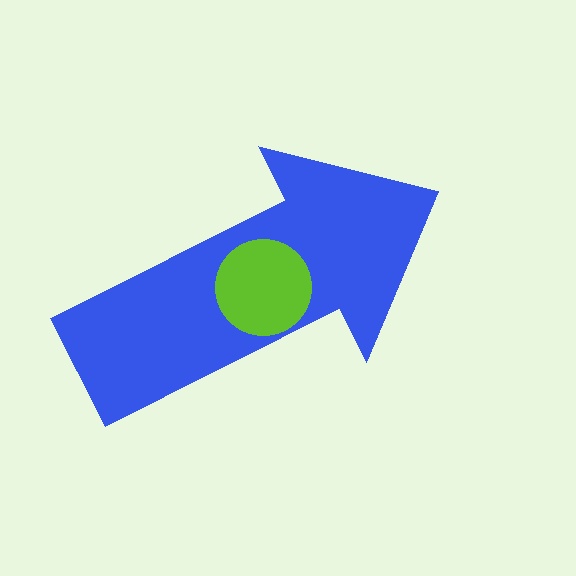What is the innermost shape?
The lime circle.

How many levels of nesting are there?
2.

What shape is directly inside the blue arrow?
The lime circle.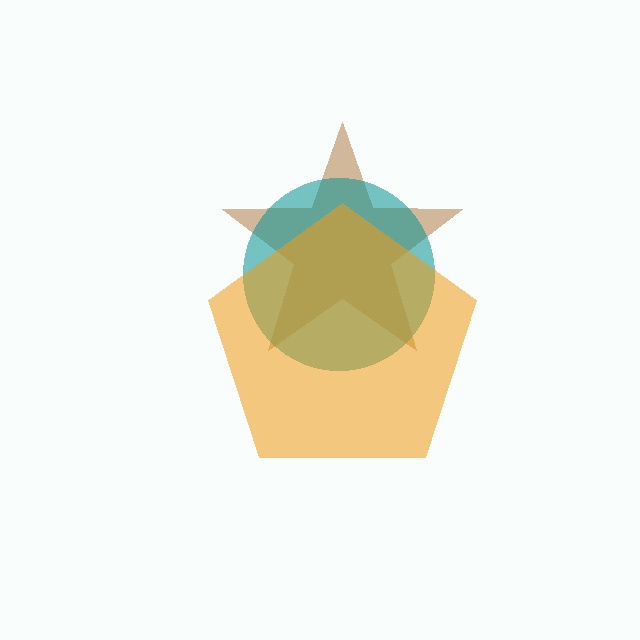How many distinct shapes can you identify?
There are 3 distinct shapes: a brown star, a teal circle, an orange pentagon.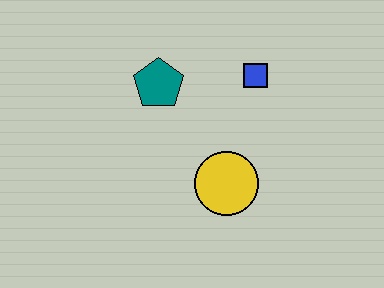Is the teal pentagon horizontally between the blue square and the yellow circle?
No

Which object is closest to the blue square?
The teal pentagon is closest to the blue square.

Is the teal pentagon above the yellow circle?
Yes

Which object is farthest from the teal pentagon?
The yellow circle is farthest from the teal pentagon.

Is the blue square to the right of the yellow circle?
Yes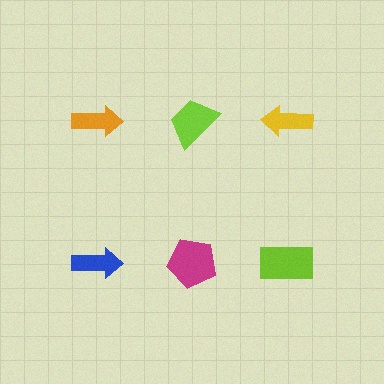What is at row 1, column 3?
A yellow arrow.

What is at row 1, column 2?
A lime trapezoid.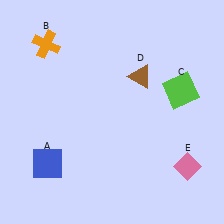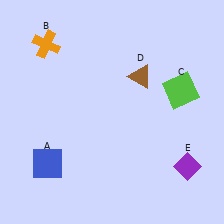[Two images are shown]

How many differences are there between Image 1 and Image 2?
There is 1 difference between the two images.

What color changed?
The diamond (E) changed from pink in Image 1 to purple in Image 2.